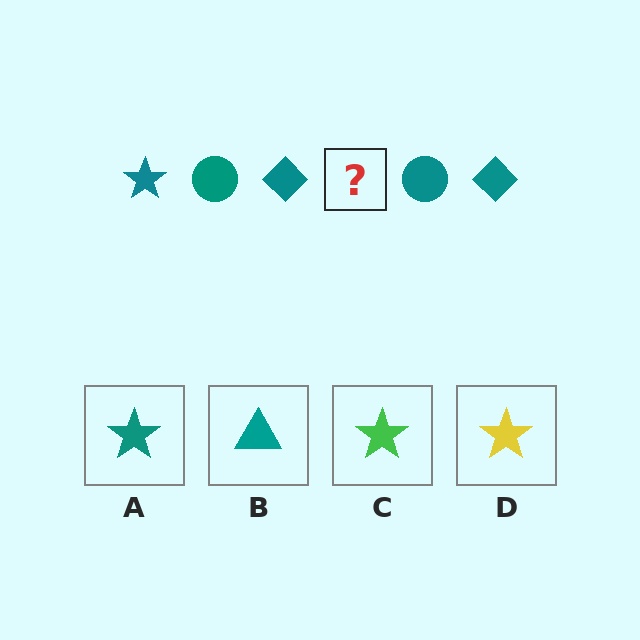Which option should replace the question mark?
Option A.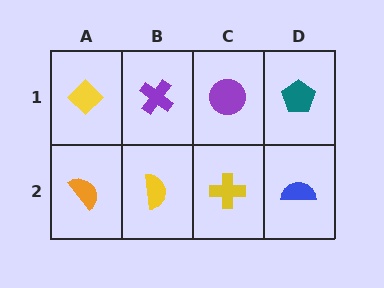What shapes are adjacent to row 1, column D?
A blue semicircle (row 2, column D), a purple circle (row 1, column C).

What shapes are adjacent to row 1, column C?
A yellow cross (row 2, column C), a purple cross (row 1, column B), a teal pentagon (row 1, column D).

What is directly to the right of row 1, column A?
A purple cross.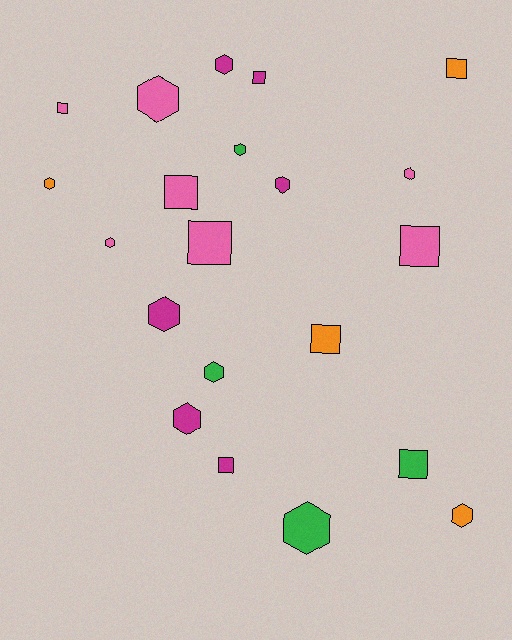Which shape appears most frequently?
Hexagon, with 12 objects.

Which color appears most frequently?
Pink, with 7 objects.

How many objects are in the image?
There are 21 objects.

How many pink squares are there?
There are 4 pink squares.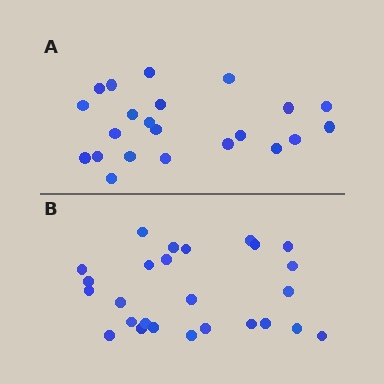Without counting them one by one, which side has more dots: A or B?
Region B (the bottom region) has more dots.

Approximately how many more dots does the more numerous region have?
Region B has about 4 more dots than region A.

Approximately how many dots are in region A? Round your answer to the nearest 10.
About 20 dots. (The exact count is 22, which rounds to 20.)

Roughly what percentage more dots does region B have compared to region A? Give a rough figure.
About 20% more.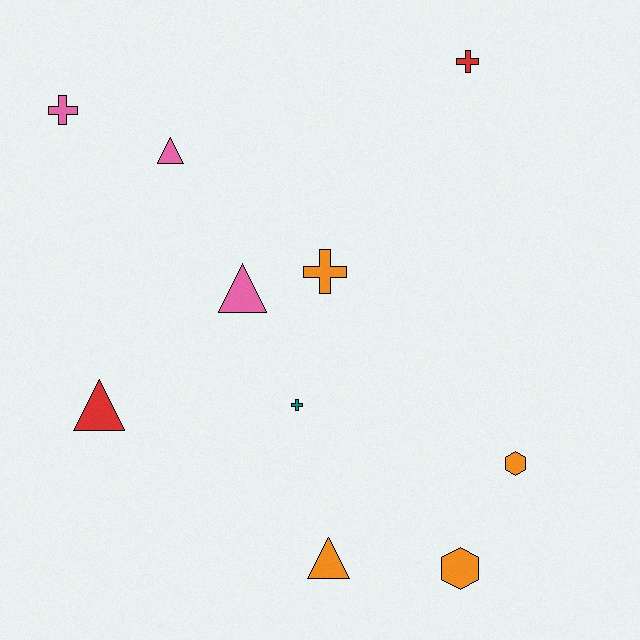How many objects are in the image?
There are 10 objects.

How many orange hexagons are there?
There are 2 orange hexagons.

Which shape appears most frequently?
Cross, with 4 objects.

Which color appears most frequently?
Orange, with 4 objects.